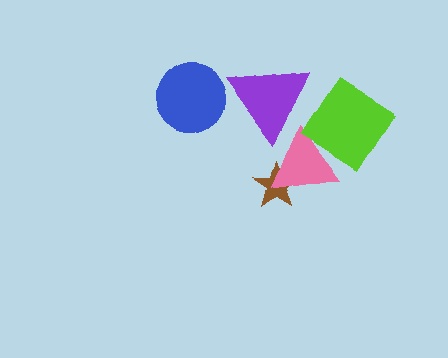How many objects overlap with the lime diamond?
1 object overlaps with the lime diamond.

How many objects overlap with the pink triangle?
3 objects overlap with the pink triangle.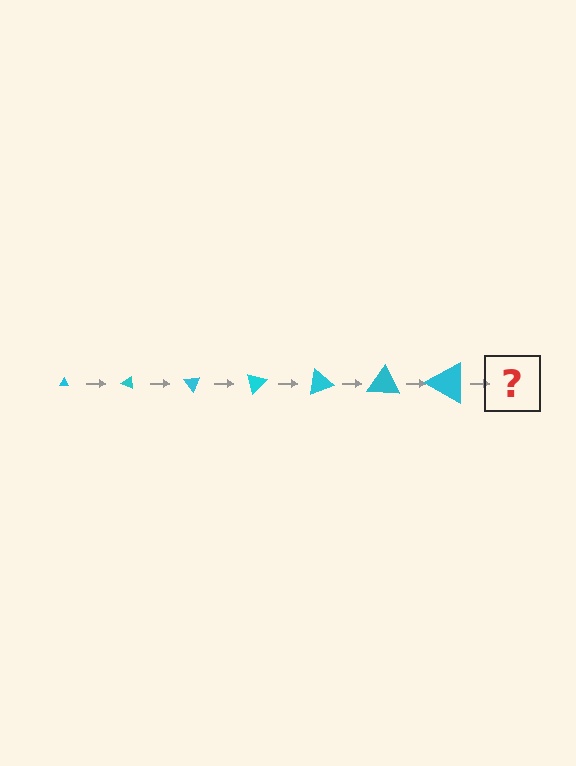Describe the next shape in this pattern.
It should be a triangle, larger than the previous one and rotated 175 degrees from the start.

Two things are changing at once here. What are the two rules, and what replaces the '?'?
The two rules are that the triangle grows larger each step and it rotates 25 degrees each step. The '?' should be a triangle, larger than the previous one and rotated 175 degrees from the start.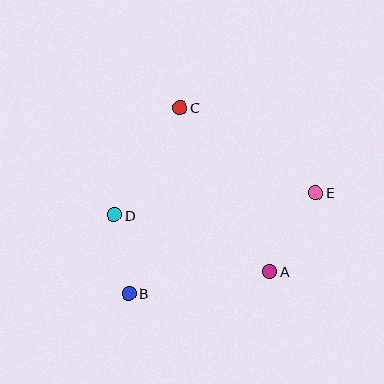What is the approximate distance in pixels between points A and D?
The distance between A and D is approximately 165 pixels.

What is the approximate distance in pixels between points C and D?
The distance between C and D is approximately 126 pixels.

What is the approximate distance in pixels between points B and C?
The distance between B and C is approximately 193 pixels.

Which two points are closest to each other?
Points B and D are closest to each other.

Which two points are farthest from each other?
Points B and E are farthest from each other.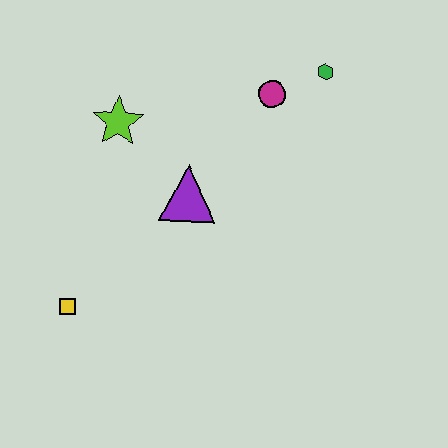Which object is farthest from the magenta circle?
The yellow square is farthest from the magenta circle.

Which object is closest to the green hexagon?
The magenta circle is closest to the green hexagon.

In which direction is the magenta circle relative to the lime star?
The magenta circle is to the right of the lime star.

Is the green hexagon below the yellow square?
No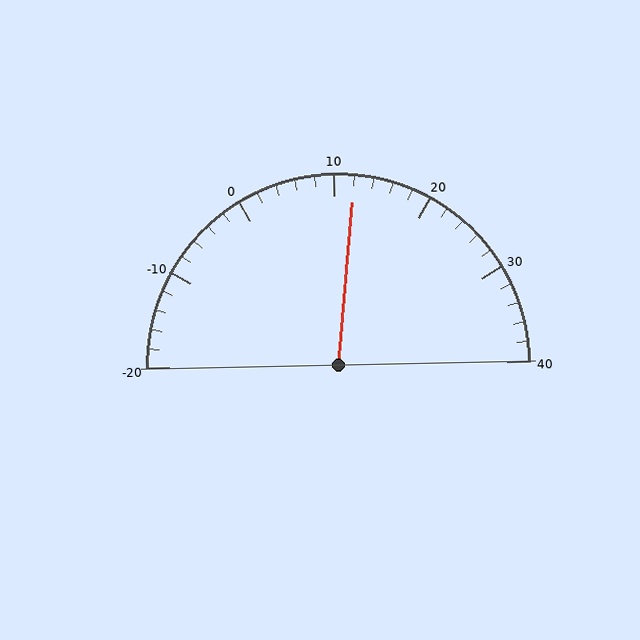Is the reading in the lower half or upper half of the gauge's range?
The reading is in the upper half of the range (-20 to 40).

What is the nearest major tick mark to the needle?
The nearest major tick mark is 10.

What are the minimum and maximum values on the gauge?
The gauge ranges from -20 to 40.